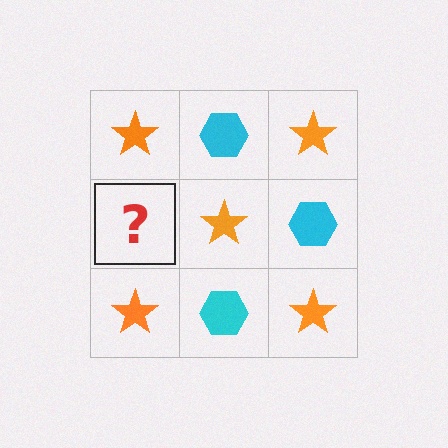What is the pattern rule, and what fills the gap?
The rule is that it alternates orange star and cyan hexagon in a checkerboard pattern. The gap should be filled with a cyan hexagon.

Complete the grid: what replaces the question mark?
The question mark should be replaced with a cyan hexagon.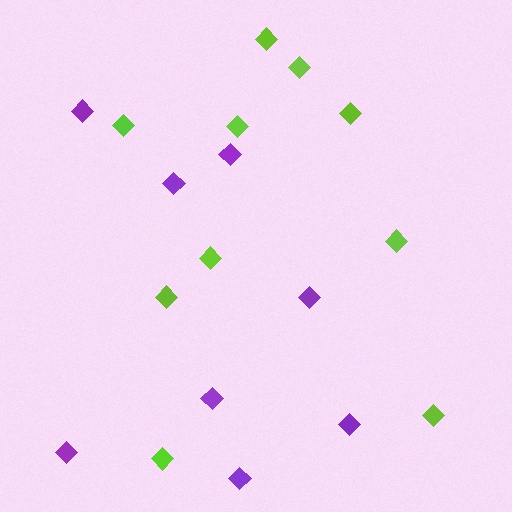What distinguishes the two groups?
There are 2 groups: one group of purple diamonds (8) and one group of lime diamonds (10).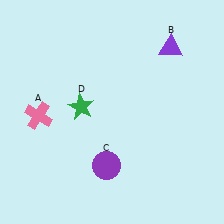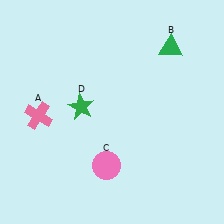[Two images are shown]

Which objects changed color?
B changed from purple to green. C changed from purple to pink.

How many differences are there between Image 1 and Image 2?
There are 2 differences between the two images.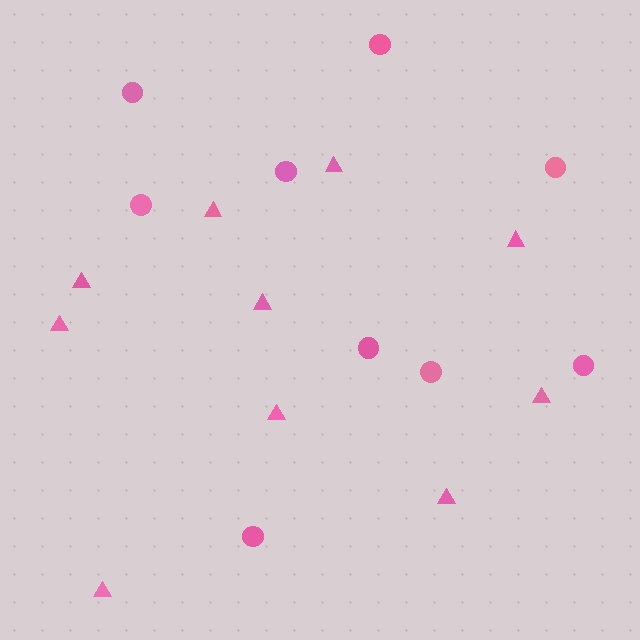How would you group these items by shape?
There are 2 groups: one group of triangles (10) and one group of circles (9).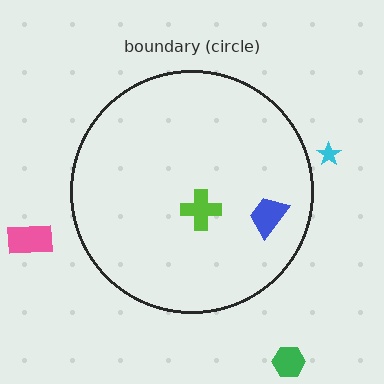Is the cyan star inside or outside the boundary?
Outside.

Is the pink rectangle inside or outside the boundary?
Outside.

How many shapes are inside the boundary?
2 inside, 3 outside.